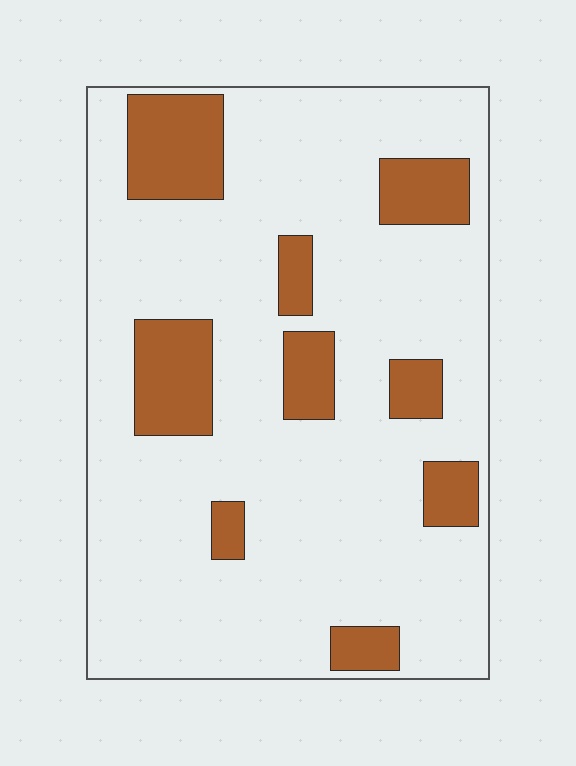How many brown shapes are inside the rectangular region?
9.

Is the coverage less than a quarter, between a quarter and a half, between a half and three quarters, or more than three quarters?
Less than a quarter.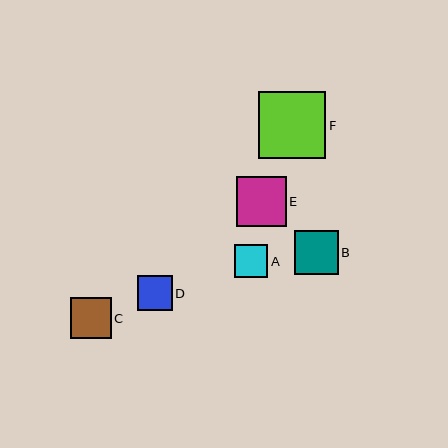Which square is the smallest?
Square A is the smallest with a size of approximately 33 pixels.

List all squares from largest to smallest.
From largest to smallest: F, E, B, C, D, A.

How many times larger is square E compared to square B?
Square E is approximately 1.1 times the size of square B.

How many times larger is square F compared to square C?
Square F is approximately 1.6 times the size of square C.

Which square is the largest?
Square F is the largest with a size of approximately 67 pixels.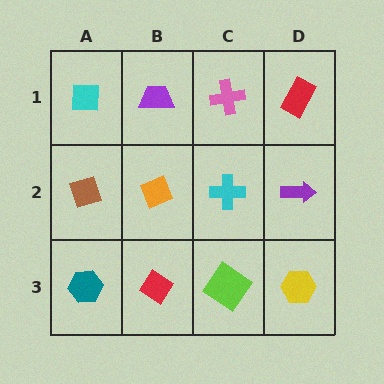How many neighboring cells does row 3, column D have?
2.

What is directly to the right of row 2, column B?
A cyan cross.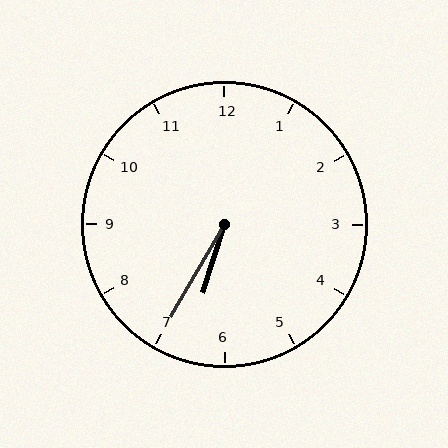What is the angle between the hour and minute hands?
Approximately 12 degrees.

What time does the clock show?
6:35.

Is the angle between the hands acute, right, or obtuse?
It is acute.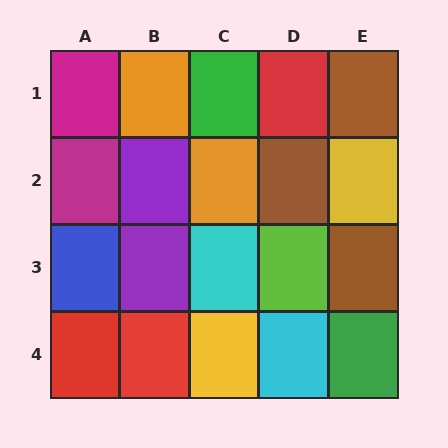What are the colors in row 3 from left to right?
Blue, purple, cyan, lime, brown.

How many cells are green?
2 cells are green.